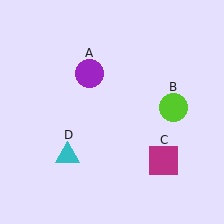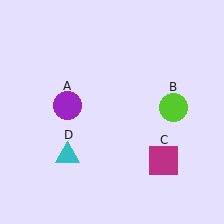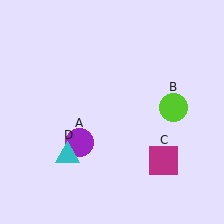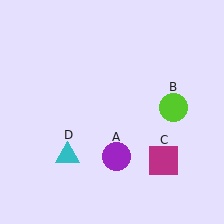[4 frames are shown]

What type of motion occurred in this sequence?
The purple circle (object A) rotated counterclockwise around the center of the scene.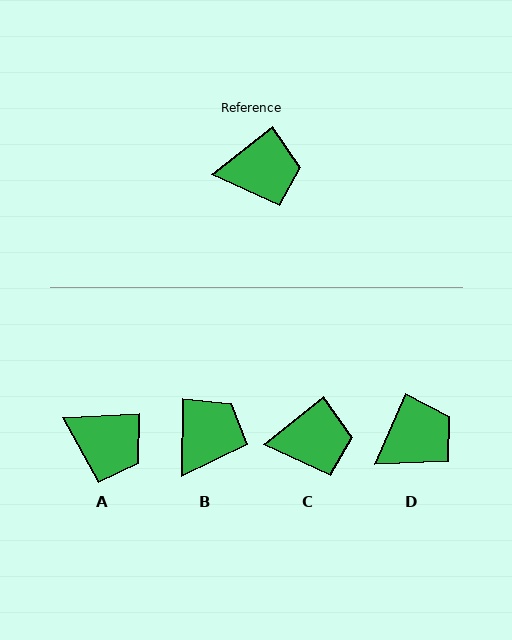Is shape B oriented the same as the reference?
No, it is off by about 50 degrees.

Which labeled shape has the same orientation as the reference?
C.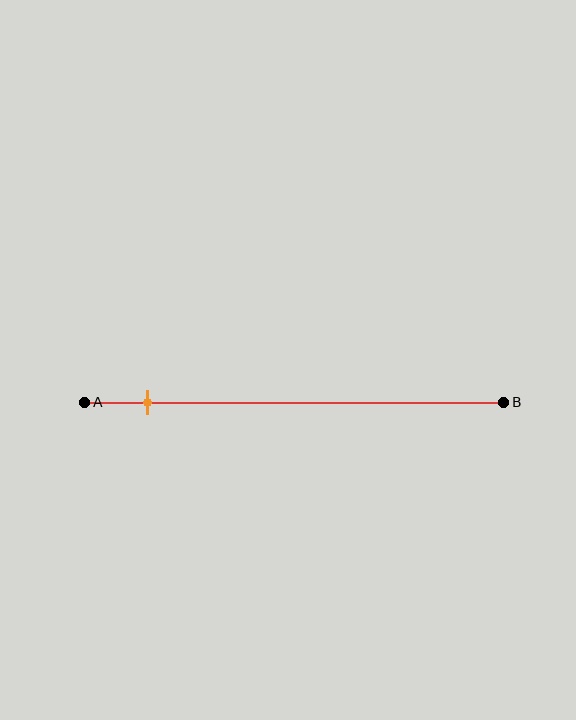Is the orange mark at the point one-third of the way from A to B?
No, the mark is at about 15% from A, not at the 33% one-third point.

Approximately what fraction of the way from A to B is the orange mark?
The orange mark is approximately 15% of the way from A to B.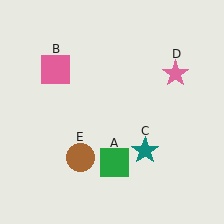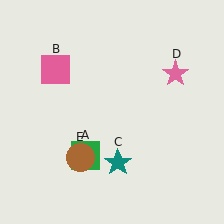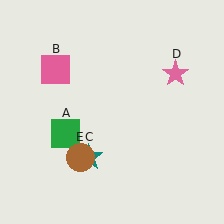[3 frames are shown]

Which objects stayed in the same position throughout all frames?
Pink square (object B) and pink star (object D) and brown circle (object E) remained stationary.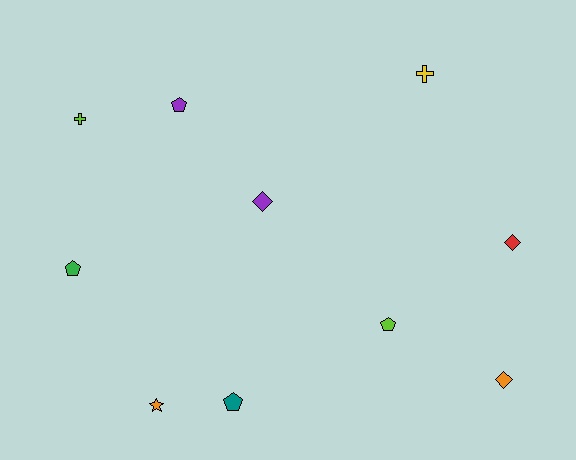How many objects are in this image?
There are 10 objects.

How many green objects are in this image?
There is 1 green object.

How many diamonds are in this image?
There are 3 diamonds.